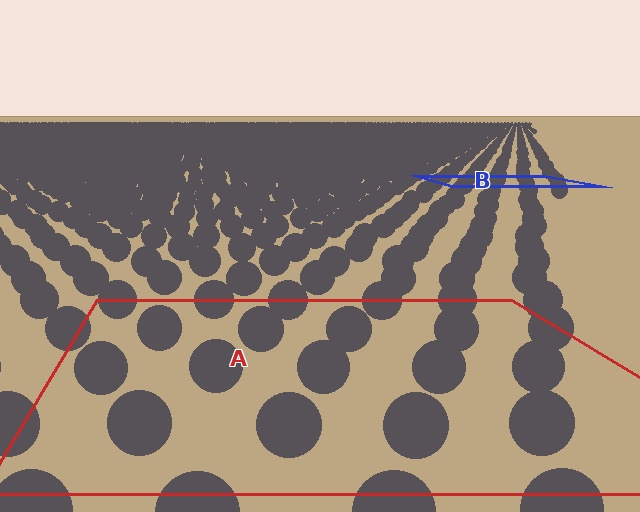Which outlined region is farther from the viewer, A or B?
Region B is farther from the viewer — the texture elements inside it appear smaller and more densely packed.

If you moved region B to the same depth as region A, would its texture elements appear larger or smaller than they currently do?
They would appear larger. At a closer depth, the same texture elements are projected at a bigger on-screen size.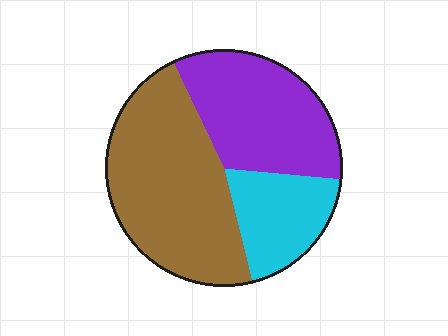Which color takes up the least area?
Cyan, at roughly 20%.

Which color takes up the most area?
Brown, at roughly 45%.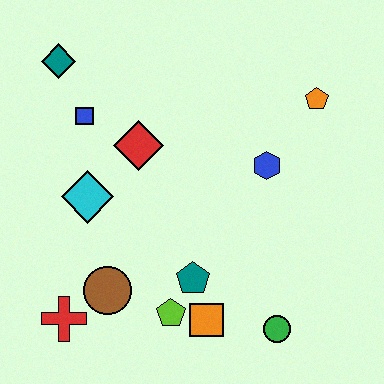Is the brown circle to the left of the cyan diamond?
No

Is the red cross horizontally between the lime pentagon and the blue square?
No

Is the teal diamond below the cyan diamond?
No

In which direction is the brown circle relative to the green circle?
The brown circle is to the left of the green circle.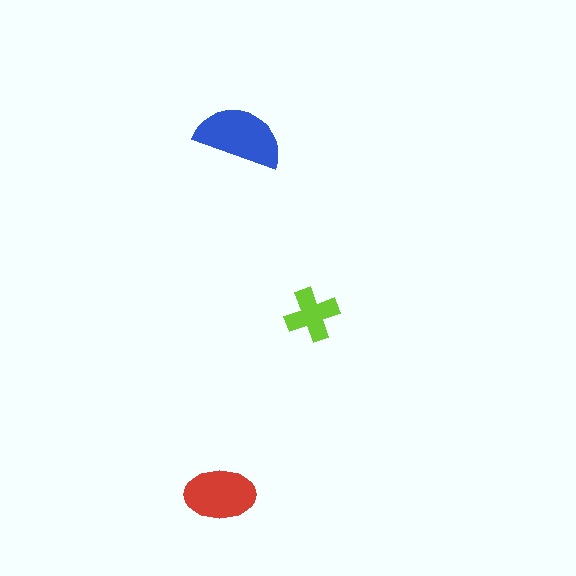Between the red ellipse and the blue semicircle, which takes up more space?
The blue semicircle.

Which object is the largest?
The blue semicircle.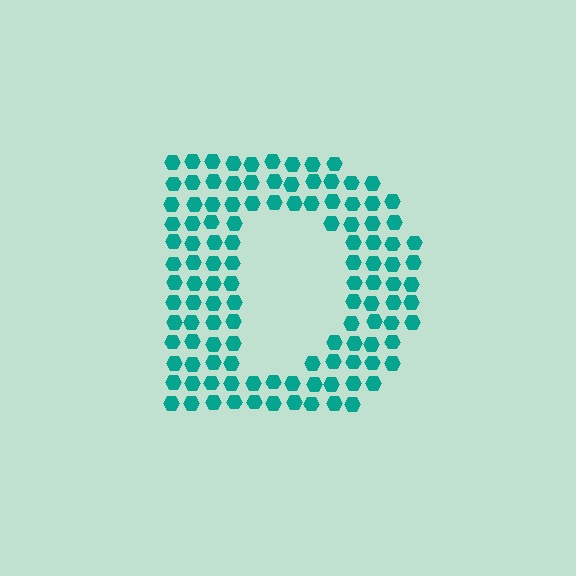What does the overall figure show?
The overall figure shows the letter D.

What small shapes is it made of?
It is made of small hexagons.